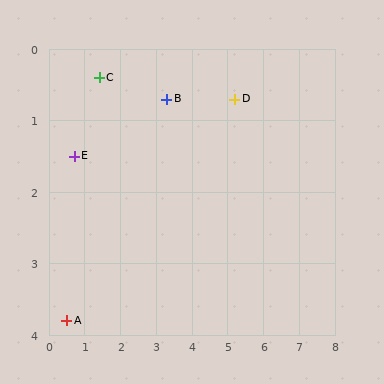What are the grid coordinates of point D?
Point D is at approximately (5.2, 0.7).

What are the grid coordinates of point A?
Point A is at approximately (0.5, 3.8).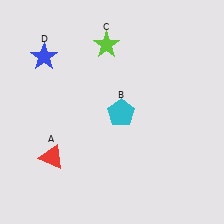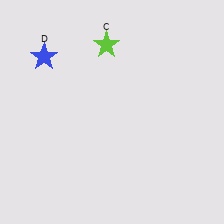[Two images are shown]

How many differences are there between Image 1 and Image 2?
There are 2 differences between the two images.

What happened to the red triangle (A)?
The red triangle (A) was removed in Image 2. It was in the bottom-left area of Image 1.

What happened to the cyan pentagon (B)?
The cyan pentagon (B) was removed in Image 2. It was in the bottom-right area of Image 1.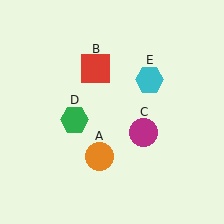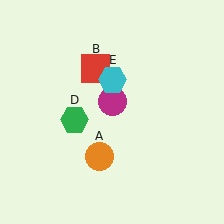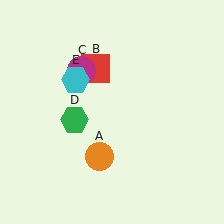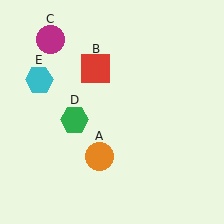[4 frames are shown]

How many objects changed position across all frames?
2 objects changed position: magenta circle (object C), cyan hexagon (object E).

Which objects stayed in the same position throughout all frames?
Orange circle (object A) and red square (object B) and green hexagon (object D) remained stationary.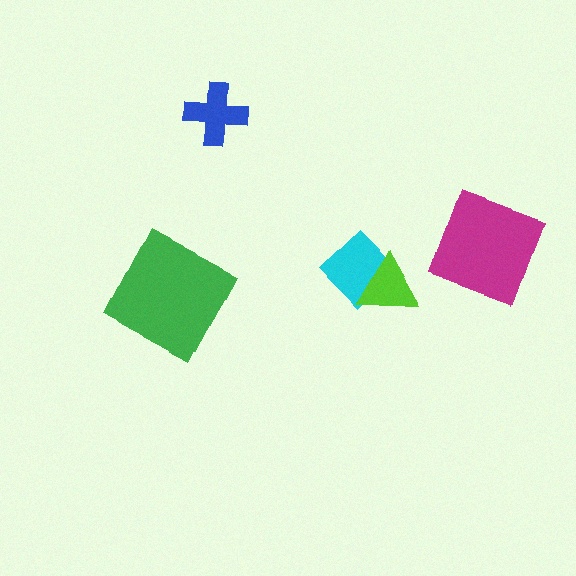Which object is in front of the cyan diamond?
The lime triangle is in front of the cyan diamond.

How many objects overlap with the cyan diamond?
1 object overlaps with the cyan diamond.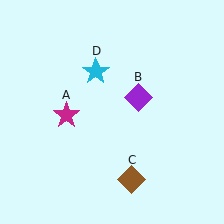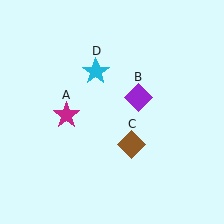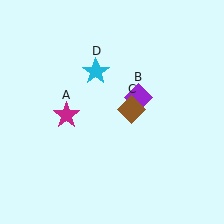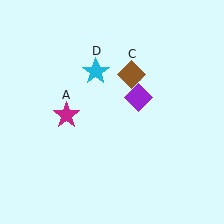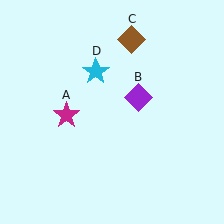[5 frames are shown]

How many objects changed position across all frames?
1 object changed position: brown diamond (object C).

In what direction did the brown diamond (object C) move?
The brown diamond (object C) moved up.